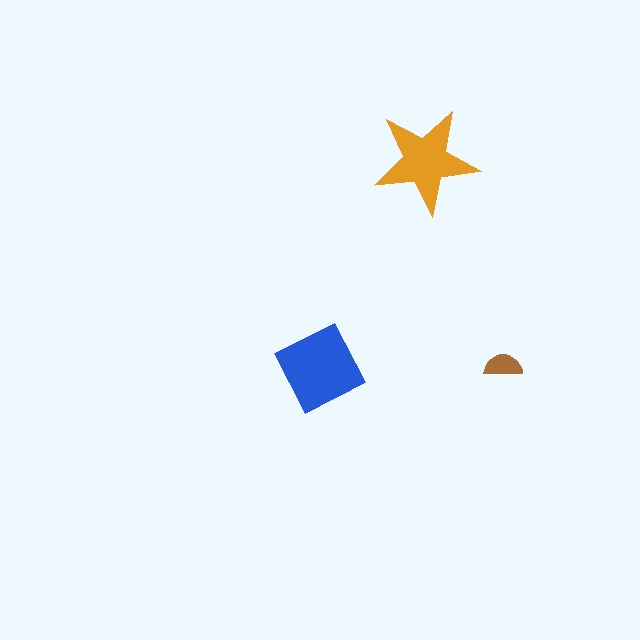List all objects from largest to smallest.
The blue square, the orange star, the brown semicircle.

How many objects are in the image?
There are 3 objects in the image.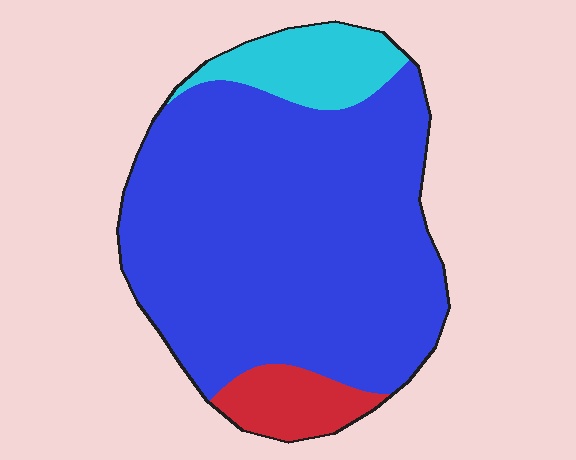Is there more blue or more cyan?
Blue.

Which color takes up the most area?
Blue, at roughly 80%.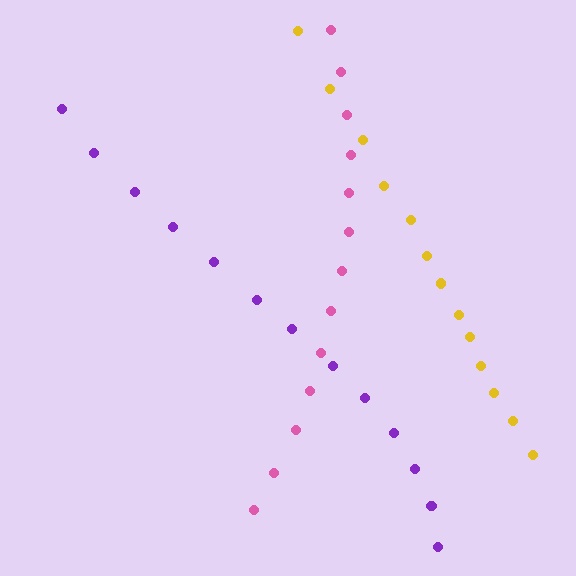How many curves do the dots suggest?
There are 3 distinct paths.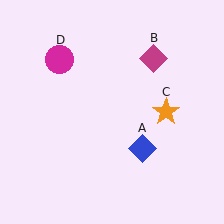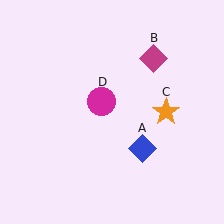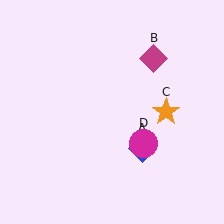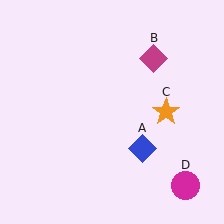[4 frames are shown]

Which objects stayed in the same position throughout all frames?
Blue diamond (object A) and magenta diamond (object B) and orange star (object C) remained stationary.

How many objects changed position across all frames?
1 object changed position: magenta circle (object D).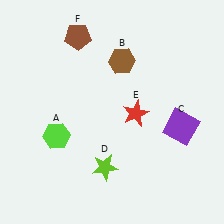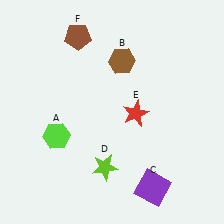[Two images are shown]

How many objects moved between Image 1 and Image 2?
1 object moved between the two images.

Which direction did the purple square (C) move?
The purple square (C) moved down.